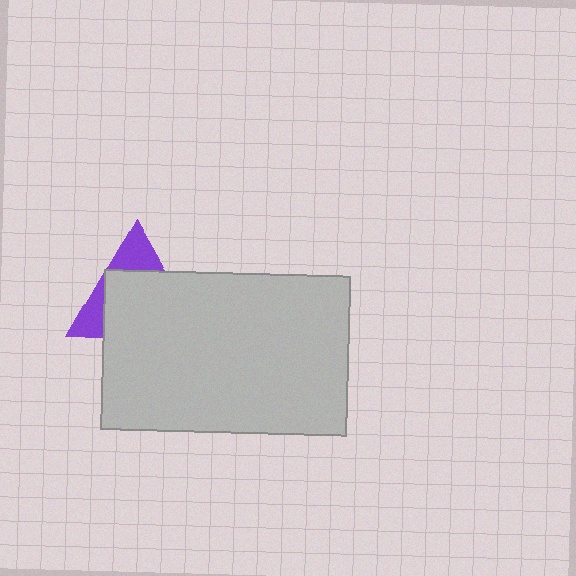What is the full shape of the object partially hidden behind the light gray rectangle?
The partially hidden object is a purple triangle.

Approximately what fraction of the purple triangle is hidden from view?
Roughly 67% of the purple triangle is hidden behind the light gray rectangle.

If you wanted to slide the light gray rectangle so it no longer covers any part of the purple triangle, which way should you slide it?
Slide it down — that is the most direct way to separate the two shapes.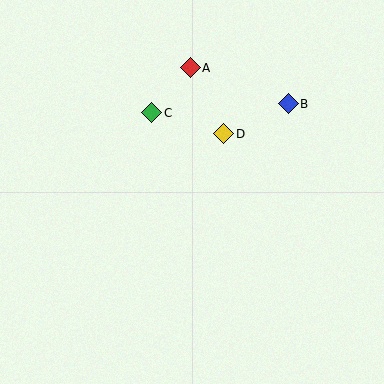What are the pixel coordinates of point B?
Point B is at (288, 104).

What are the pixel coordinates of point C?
Point C is at (152, 113).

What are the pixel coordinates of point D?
Point D is at (224, 134).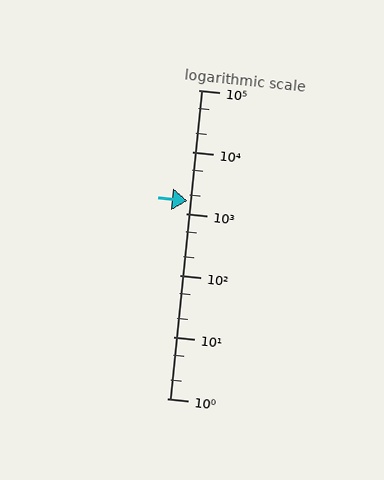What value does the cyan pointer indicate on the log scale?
The pointer indicates approximately 1600.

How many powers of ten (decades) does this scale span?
The scale spans 5 decades, from 1 to 100000.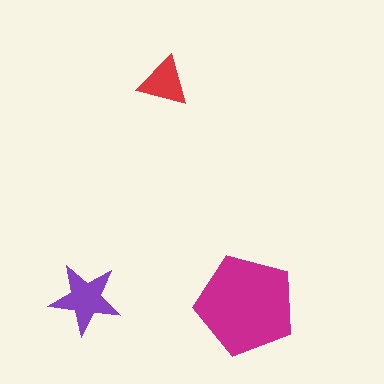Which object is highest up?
The red triangle is topmost.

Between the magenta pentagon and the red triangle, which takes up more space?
The magenta pentagon.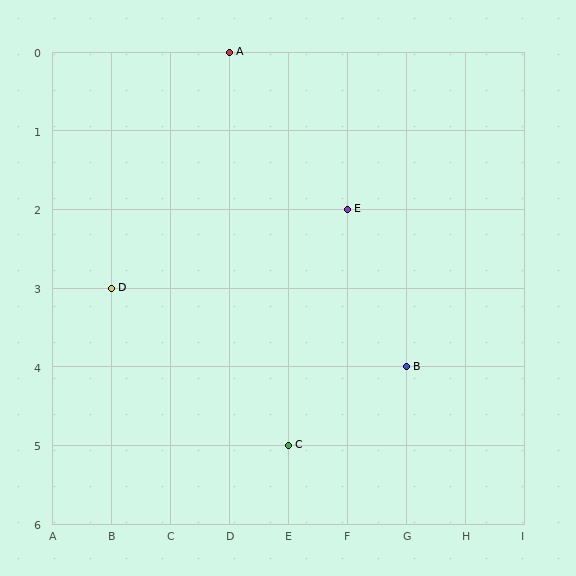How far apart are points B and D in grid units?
Points B and D are 5 columns and 1 row apart (about 5.1 grid units diagonally).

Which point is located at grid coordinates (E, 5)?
Point C is at (E, 5).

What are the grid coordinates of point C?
Point C is at grid coordinates (E, 5).